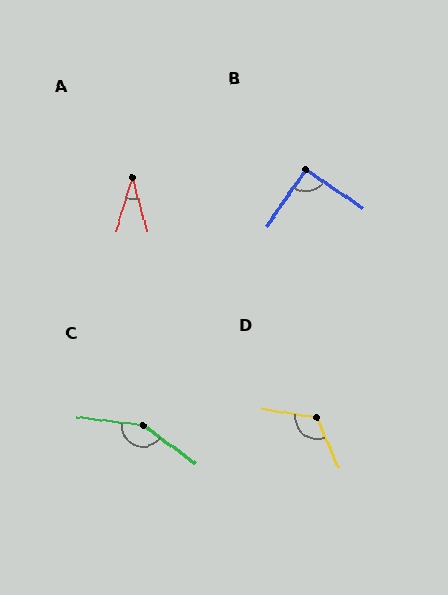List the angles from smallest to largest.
A (32°), B (91°), D (123°), C (150°).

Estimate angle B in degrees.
Approximately 91 degrees.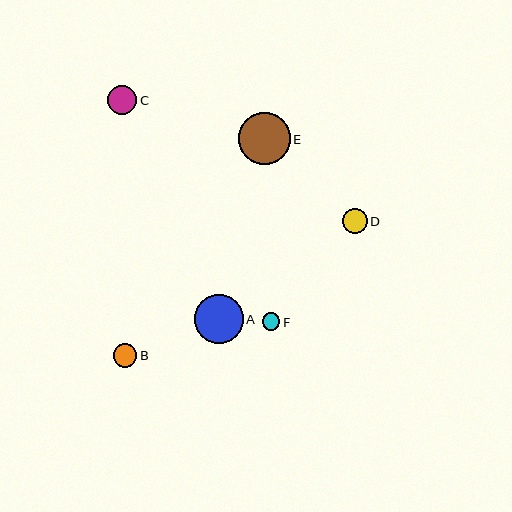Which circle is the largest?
Circle E is the largest with a size of approximately 52 pixels.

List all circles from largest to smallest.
From largest to smallest: E, A, C, D, B, F.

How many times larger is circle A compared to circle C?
Circle A is approximately 1.7 times the size of circle C.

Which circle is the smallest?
Circle F is the smallest with a size of approximately 17 pixels.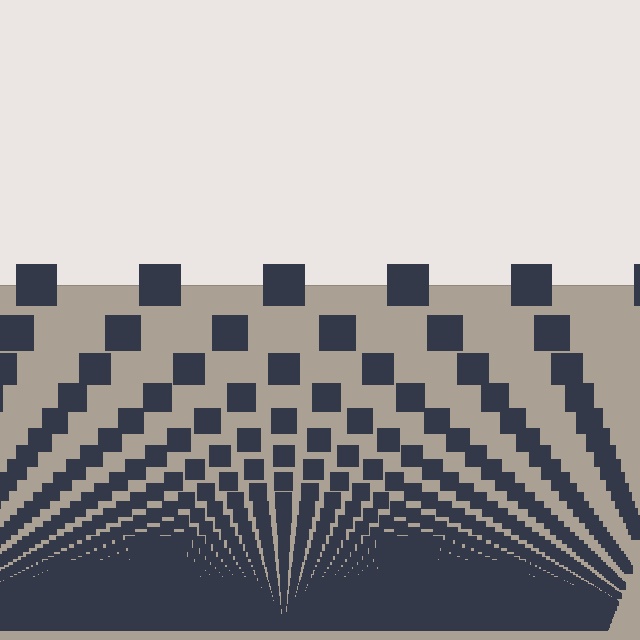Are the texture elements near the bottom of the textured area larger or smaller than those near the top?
Smaller. The gradient is inverted — elements near the bottom are smaller and denser.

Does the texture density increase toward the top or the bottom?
Density increases toward the bottom.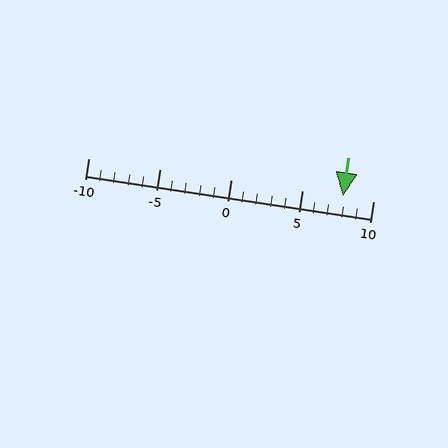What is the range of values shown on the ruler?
The ruler shows values from -10 to 10.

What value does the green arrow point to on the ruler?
The green arrow points to approximately 8.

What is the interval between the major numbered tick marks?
The major tick marks are spaced 5 units apart.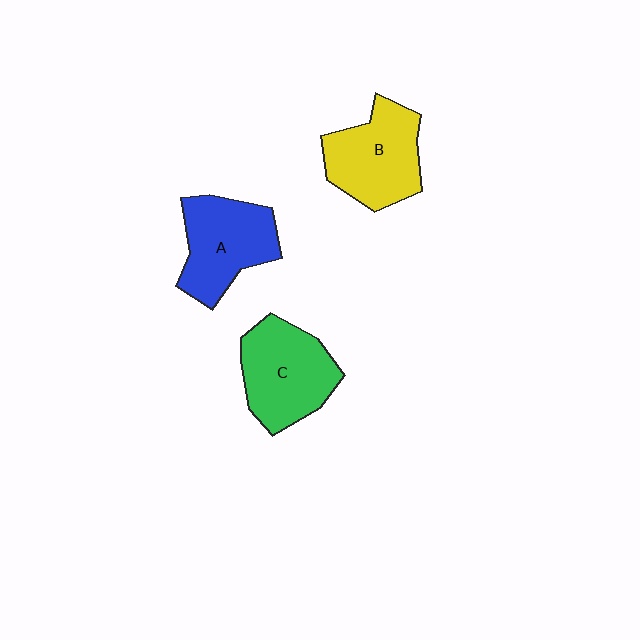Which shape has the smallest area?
Shape A (blue).